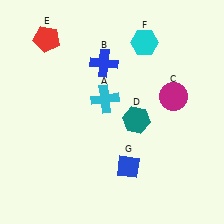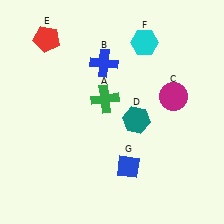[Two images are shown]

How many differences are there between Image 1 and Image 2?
There is 1 difference between the two images.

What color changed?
The cross (A) changed from cyan in Image 1 to green in Image 2.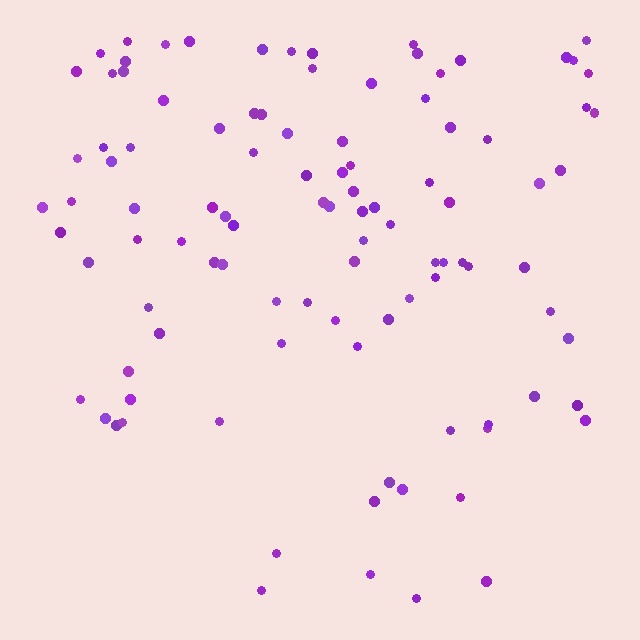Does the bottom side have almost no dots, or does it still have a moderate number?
Still a moderate number, just noticeably fewer than the top.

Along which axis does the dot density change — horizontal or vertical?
Vertical.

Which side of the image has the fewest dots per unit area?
The bottom.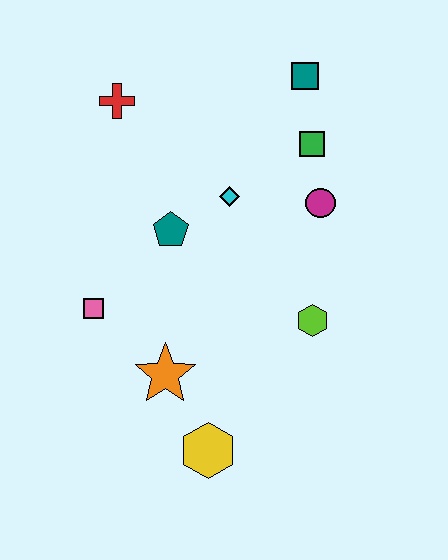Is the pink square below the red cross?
Yes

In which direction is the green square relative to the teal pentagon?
The green square is to the right of the teal pentagon.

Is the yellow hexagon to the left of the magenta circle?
Yes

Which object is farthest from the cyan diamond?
The yellow hexagon is farthest from the cyan diamond.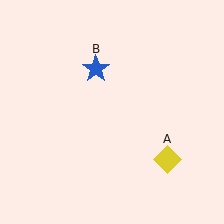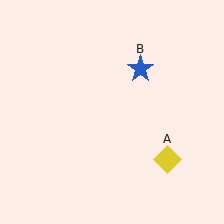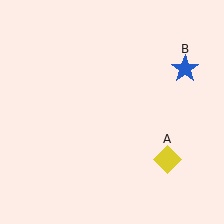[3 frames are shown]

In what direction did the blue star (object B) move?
The blue star (object B) moved right.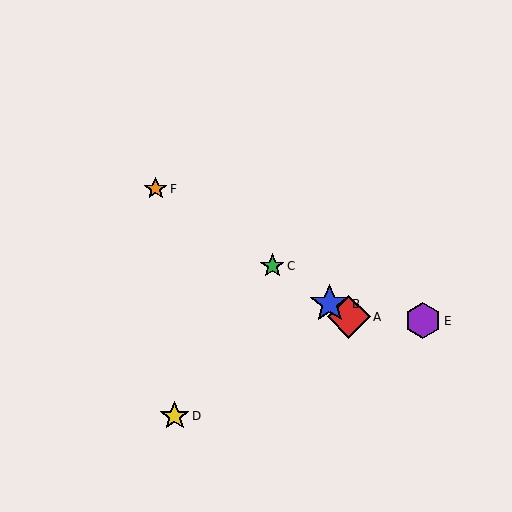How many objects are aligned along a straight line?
4 objects (A, B, C, F) are aligned along a straight line.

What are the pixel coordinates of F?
Object F is at (156, 189).